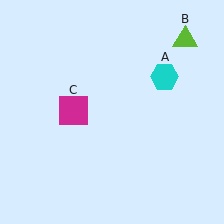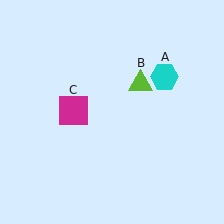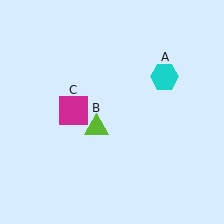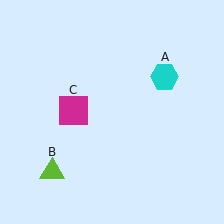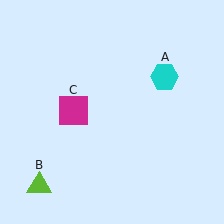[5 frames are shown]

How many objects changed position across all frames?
1 object changed position: lime triangle (object B).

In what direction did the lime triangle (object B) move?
The lime triangle (object B) moved down and to the left.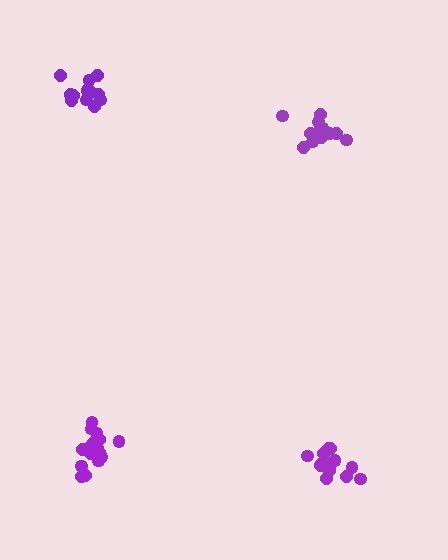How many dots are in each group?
Group 1: 13 dots, Group 2: 19 dots, Group 3: 14 dots, Group 4: 16 dots (62 total).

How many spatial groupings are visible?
There are 4 spatial groupings.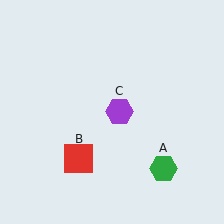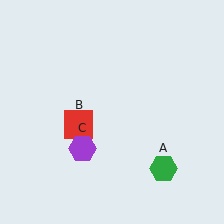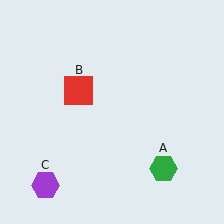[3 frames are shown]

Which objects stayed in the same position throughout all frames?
Green hexagon (object A) remained stationary.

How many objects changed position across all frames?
2 objects changed position: red square (object B), purple hexagon (object C).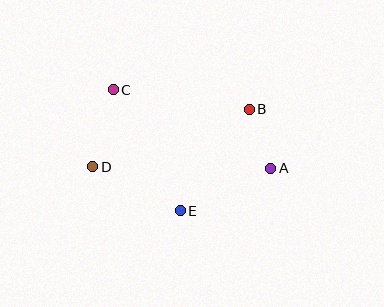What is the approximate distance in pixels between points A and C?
The distance between A and C is approximately 176 pixels.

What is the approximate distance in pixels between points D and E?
The distance between D and E is approximately 98 pixels.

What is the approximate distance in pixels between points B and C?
The distance between B and C is approximately 137 pixels.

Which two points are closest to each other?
Points A and B are closest to each other.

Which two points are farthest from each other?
Points A and D are farthest from each other.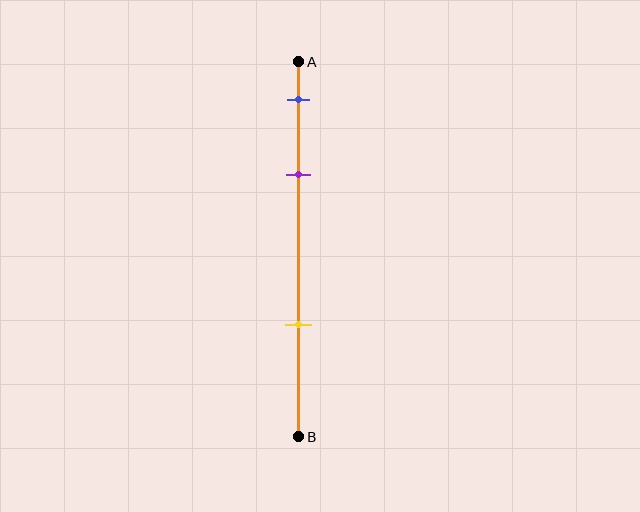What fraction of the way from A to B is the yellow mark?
The yellow mark is approximately 70% (0.7) of the way from A to B.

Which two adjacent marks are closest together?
The blue and purple marks are the closest adjacent pair.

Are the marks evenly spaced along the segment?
No, the marks are not evenly spaced.